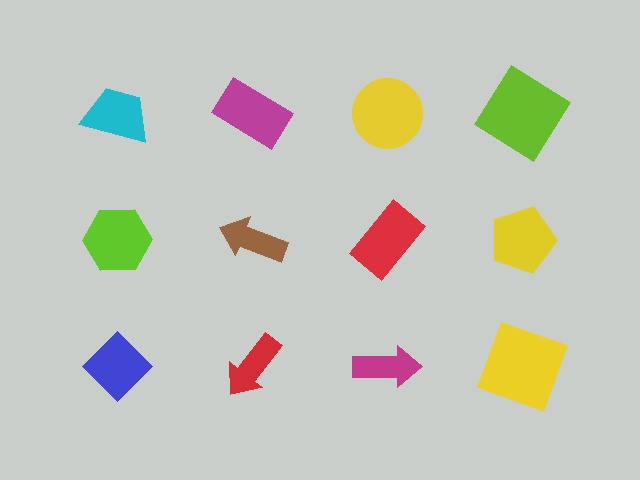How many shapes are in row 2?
4 shapes.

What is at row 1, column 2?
A magenta rectangle.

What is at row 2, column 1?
A lime hexagon.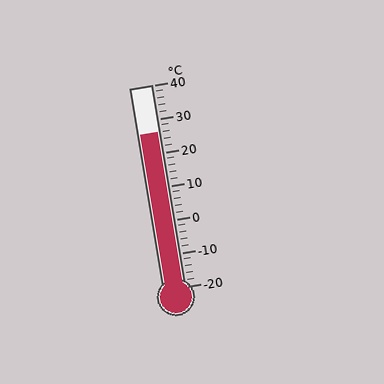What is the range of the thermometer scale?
The thermometer scale ranges from -20°C to 40°C.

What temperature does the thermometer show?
The thermometer shows approximately 26°C.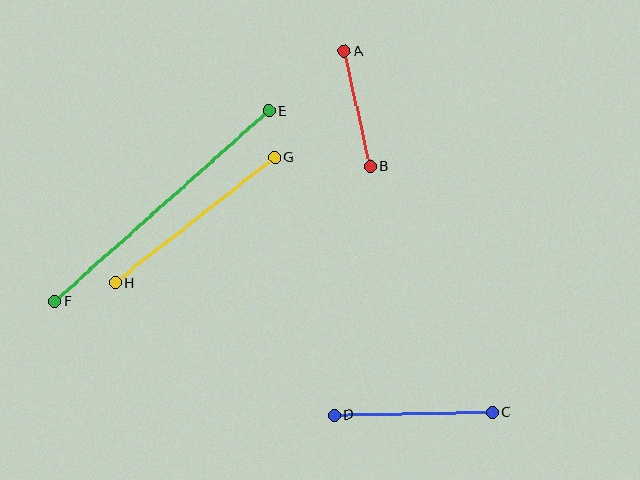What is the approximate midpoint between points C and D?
The midpoint is at approximately (413, 413) pixels.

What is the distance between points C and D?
The distance is approximately 158 pixels.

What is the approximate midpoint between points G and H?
The midpoint is at approximately (195, 220) pixels.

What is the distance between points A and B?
The distance is approximately 118 pixels.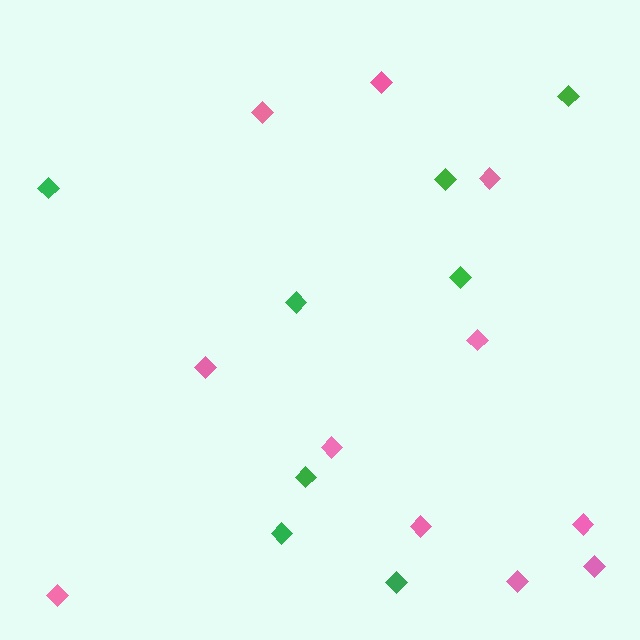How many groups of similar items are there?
There are 2 groups: one group of green diamonds (8) and one group of pink diamonds (11).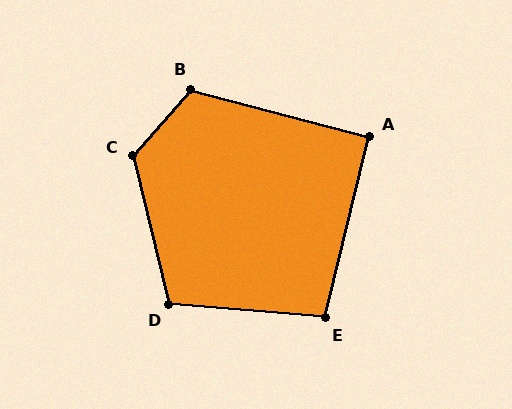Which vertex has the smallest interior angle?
A, at approximately 91 degrees.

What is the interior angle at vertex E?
Approximately 99 degrees (obtuse).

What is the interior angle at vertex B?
Approximately 116 degrees (obtuse).